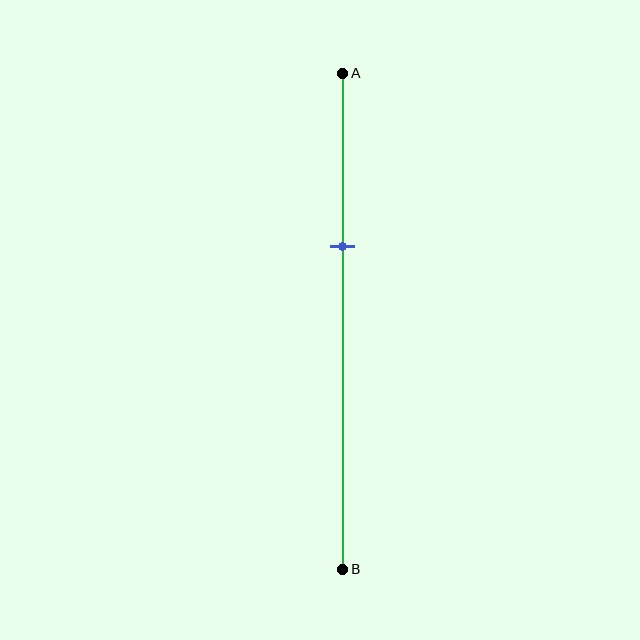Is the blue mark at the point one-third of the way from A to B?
Yes, the mark is approximately at the one-third point.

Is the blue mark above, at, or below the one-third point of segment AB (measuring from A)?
The blue mark is approximately at the one-third point of segment AB.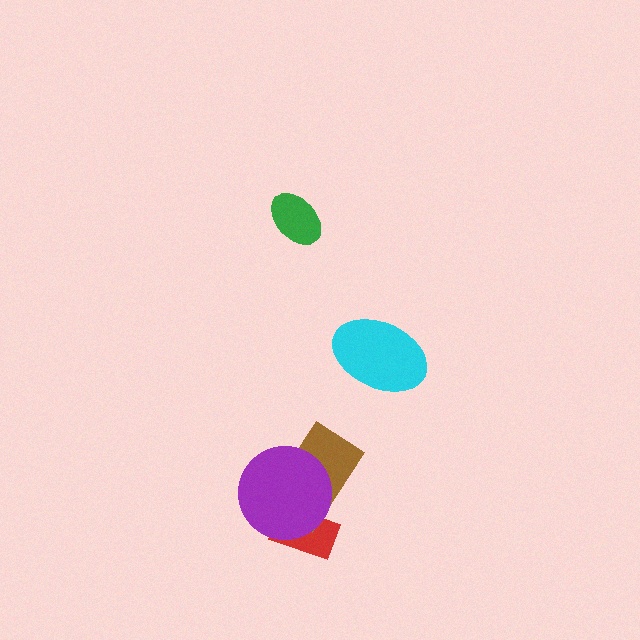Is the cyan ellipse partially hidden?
No, no other shape covers it.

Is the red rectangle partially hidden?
Yes, it is partially covered by another shape.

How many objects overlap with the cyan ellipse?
0 objects overlap with the cyan ellipse.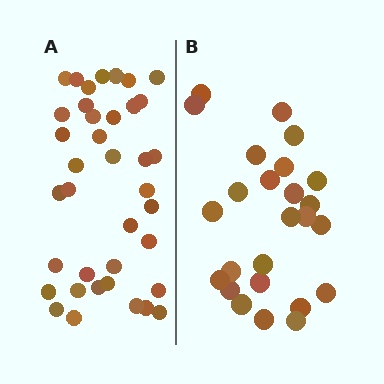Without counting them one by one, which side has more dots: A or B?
Region A (the left region) has more dots.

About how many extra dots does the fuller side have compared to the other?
Region A has approximately 15 more dots than region B.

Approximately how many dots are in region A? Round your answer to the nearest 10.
About 40 dots. (The exact count is 38, which rounds to 40.)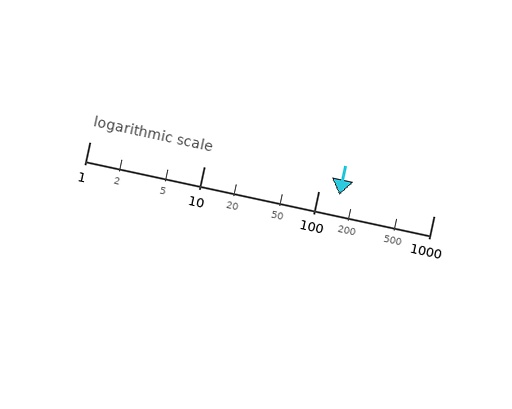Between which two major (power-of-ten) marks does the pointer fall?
The pointer is between 100 and 1000.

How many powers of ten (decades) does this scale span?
The scale spans 3 decades, from 1 to 1000.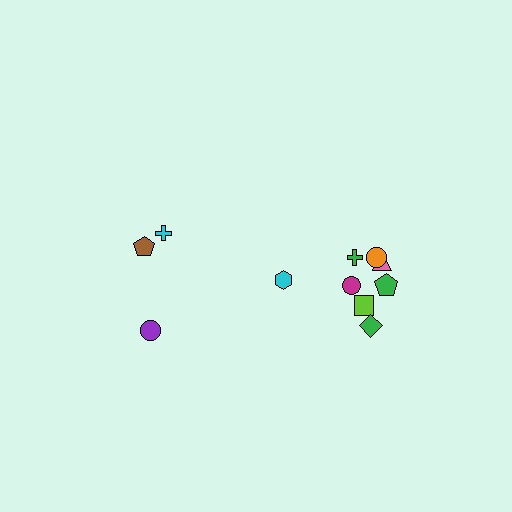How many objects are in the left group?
There are 3 objects.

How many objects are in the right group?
There are 8 objects.